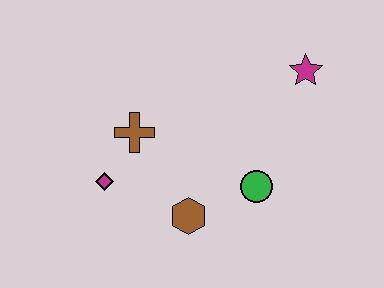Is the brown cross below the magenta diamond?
No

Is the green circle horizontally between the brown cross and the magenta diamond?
No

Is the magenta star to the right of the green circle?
Yes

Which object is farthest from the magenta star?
The magenta diamond is farthest from the magenta star.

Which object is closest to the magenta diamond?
The brown cross is closest to the magenta diamond.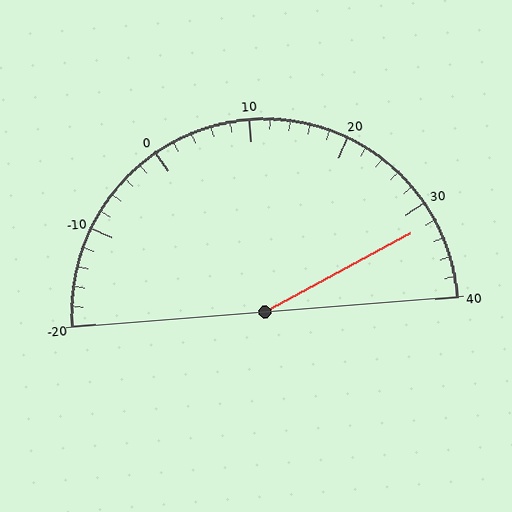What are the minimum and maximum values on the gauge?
The gauge ranges from -20 to 40.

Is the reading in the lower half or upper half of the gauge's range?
The reading is in the upper half of the range (-20 to 40).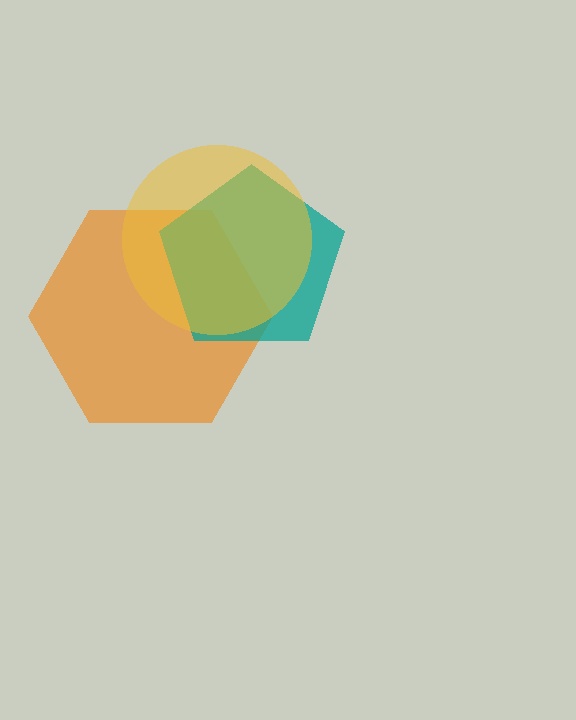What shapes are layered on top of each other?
The layered shapes are: an orange hexagon, a teal pentagon, a yellow circle.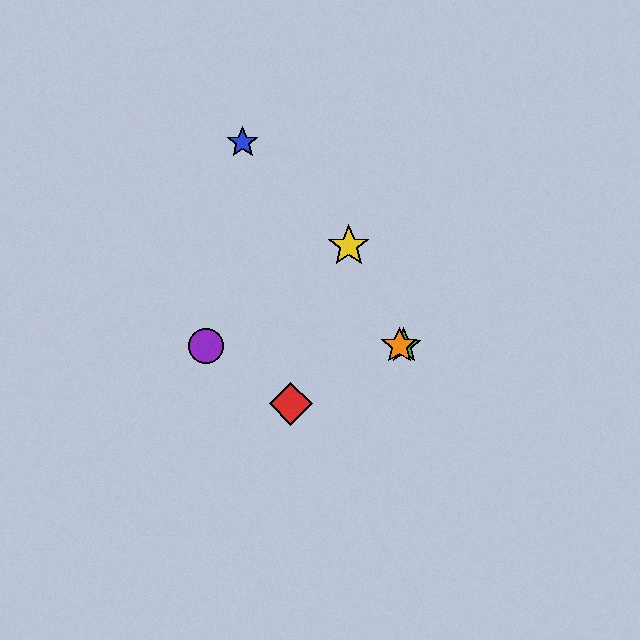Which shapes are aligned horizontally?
The green star, the purple circle, the orange star are aligned horizontally.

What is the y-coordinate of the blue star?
The blue star is at y≈143.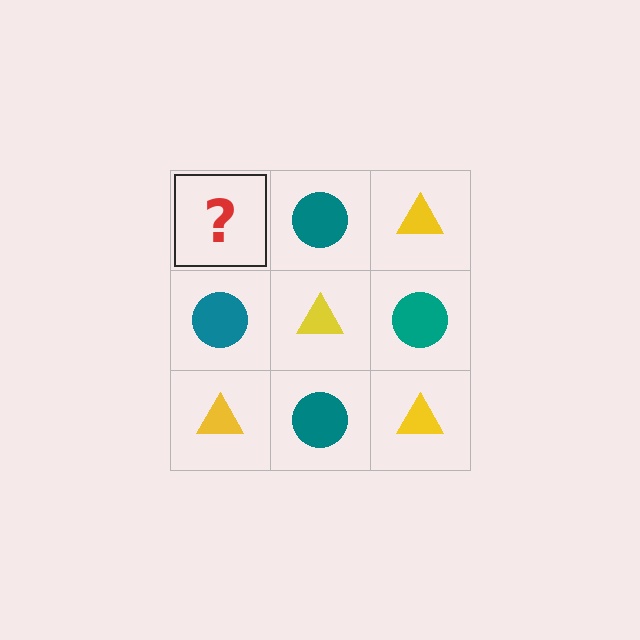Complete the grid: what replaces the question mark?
The question mark should be replaced with a yellow triangle.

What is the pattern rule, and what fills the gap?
The rule is that it alternates yellow triangle and teal circle in a checkerboard pattern. The gap should be filled with a yellow triangle.